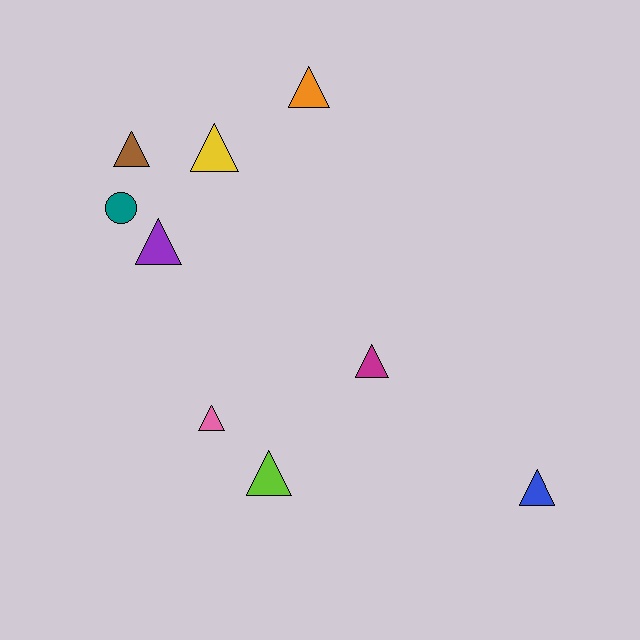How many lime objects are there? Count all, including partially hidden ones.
There is 1 lime object.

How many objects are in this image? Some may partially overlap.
There are 9 objects.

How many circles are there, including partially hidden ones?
There is 1 circle.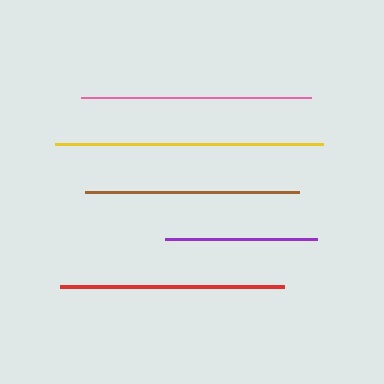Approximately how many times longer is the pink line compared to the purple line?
The pink line is approximately 1.5 times the length of the purple line.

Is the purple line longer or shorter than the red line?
The red line is longer than the purple line.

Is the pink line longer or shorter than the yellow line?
The yellow line is longer than the pink line.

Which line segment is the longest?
The yellow line is the longest at approximately 268 pixels.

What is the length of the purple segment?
The purple segment is approximately 151 pixels long.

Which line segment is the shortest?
The purple line is the shortest at approximately 151 pixels.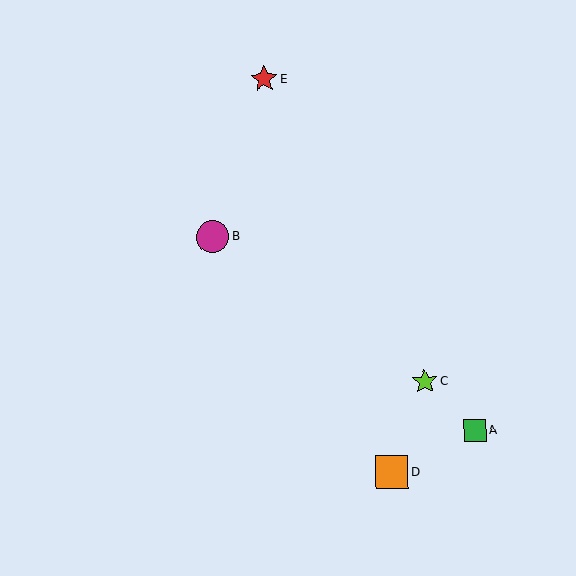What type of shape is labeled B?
Shape B is a magenta circle.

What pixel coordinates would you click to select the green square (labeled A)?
Click at (475, 430) to select the green square A.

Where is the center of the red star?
The center of the red star is at (264, 79).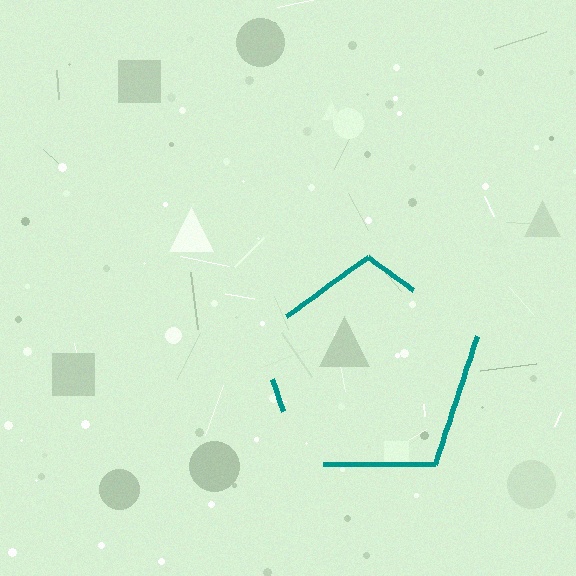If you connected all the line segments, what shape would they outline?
They would outline a pentagon.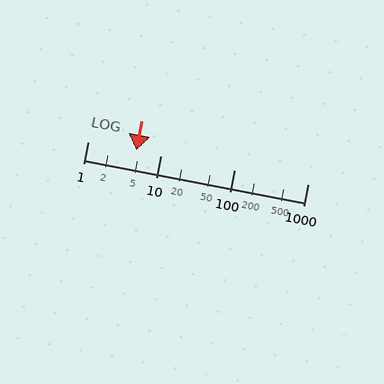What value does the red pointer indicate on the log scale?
The pointer indicates approximately 4.6.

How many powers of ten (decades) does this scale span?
The scale spans 3 decades, from 1 to 1000.